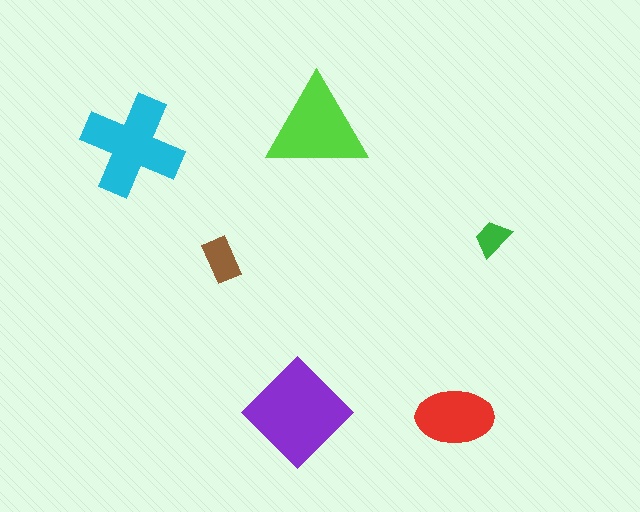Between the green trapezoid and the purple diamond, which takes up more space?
The purple diamond.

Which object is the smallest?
The green trapezoid.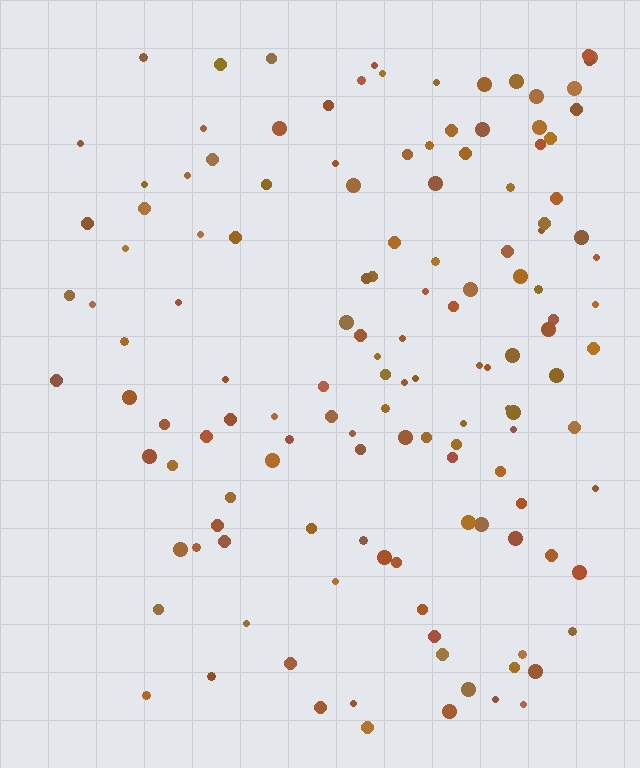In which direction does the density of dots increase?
From left to right, with the right side densest.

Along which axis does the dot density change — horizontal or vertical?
Horizontal.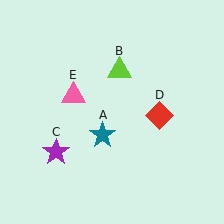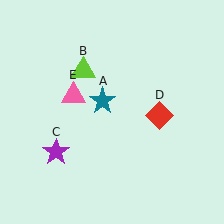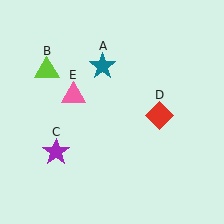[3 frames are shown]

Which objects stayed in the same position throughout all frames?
Purple star (object C) and red diamond (object D) and pink triangle (object E) remained stationary.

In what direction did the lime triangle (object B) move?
The lime triangle (object B) moved left.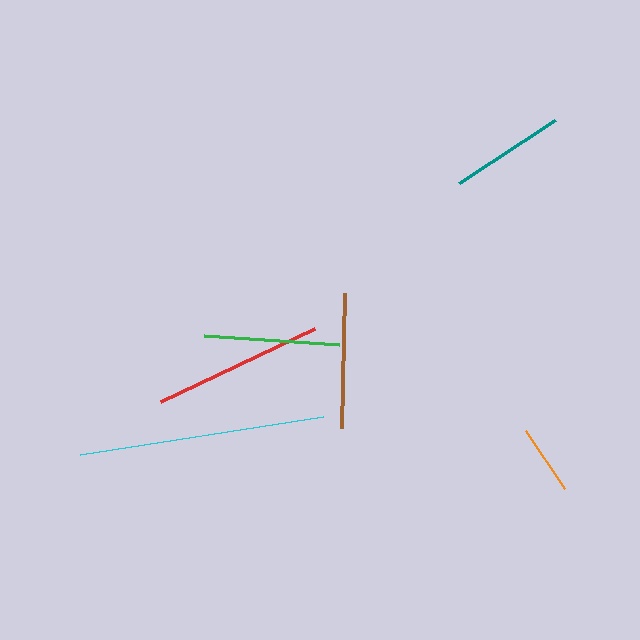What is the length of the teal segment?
The teal segment is approximately 115 pixels long.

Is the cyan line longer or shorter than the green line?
The cyan line is longer than the green line.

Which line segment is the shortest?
The orange line is the shortest at approximately 70 pixels.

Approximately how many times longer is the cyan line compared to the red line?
The cyan line is approximately 1.4 times the length of the red line.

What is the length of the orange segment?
The orange segment is approximately 70 pixels long.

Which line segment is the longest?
The cyan line is the longest at approximately 247 pixels.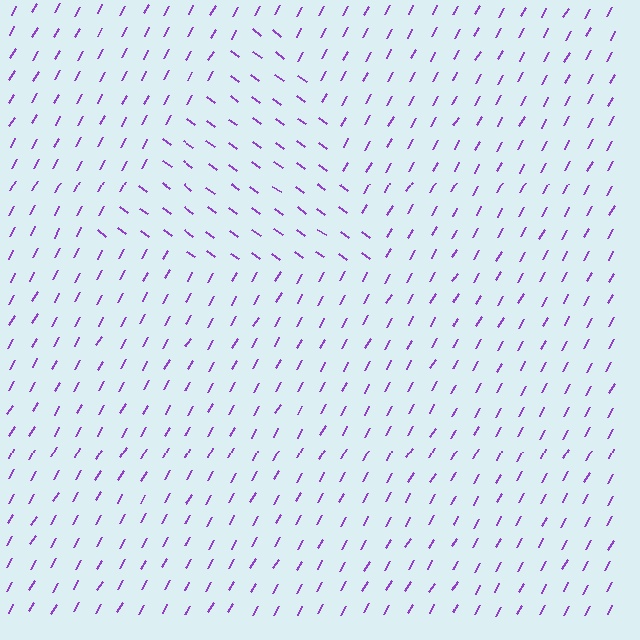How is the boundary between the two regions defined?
The boundary is defined purely by a change in line orientation (approximately 84 degrees difference). All lines are the same color and thickness.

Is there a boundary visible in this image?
Yes, there is a texture boundary formed by a change in line orientation.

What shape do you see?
I see a triangle.